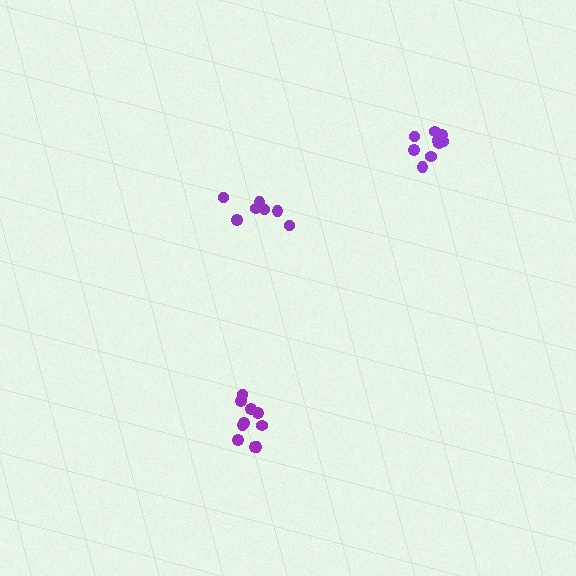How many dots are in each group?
Group 1: 7 dots, Group 2: 11 dots, Group 3: 9 dots (27 total).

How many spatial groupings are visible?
There are 3 spatial groupings.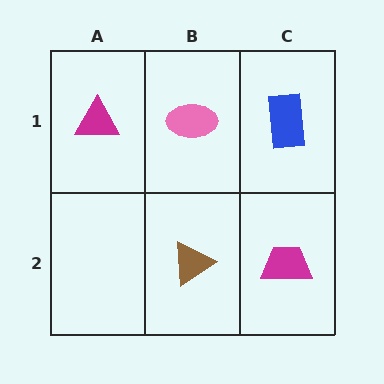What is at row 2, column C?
A magenta trapezoid.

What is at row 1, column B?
A pink ellipse.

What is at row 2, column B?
A brown triangle.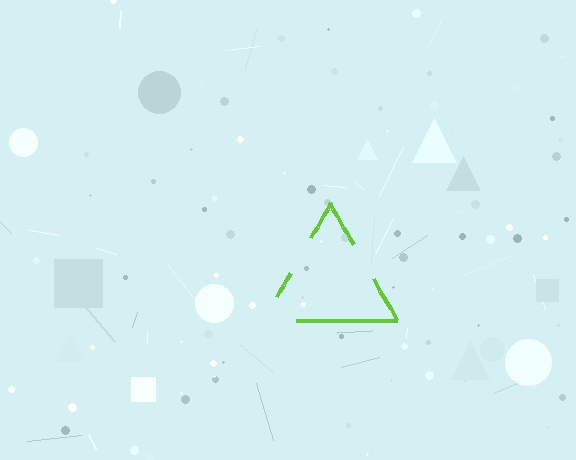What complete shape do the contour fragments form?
The contour fragments form a triangle.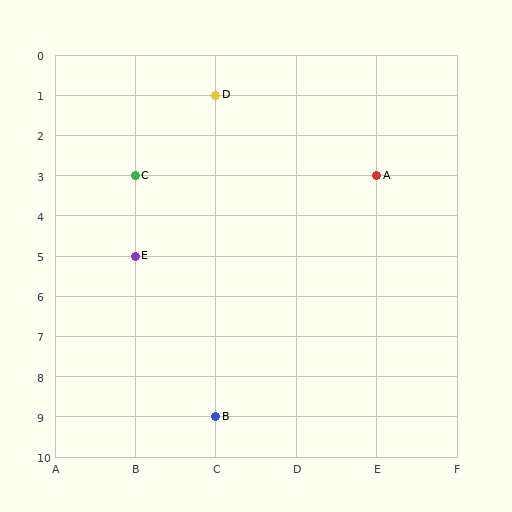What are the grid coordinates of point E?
Point E is at grid coordinates (B, 5).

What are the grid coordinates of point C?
Point C is at grid coordinates (B, 3).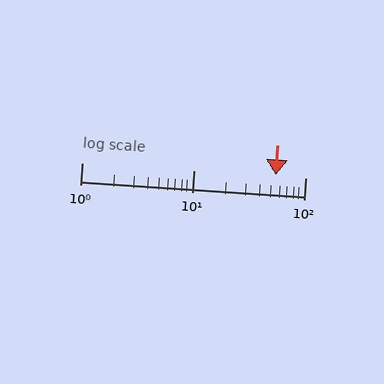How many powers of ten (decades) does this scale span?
The scale spans 2 decades, from 1 to 100.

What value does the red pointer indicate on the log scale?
The pointer indicates approximately 55.